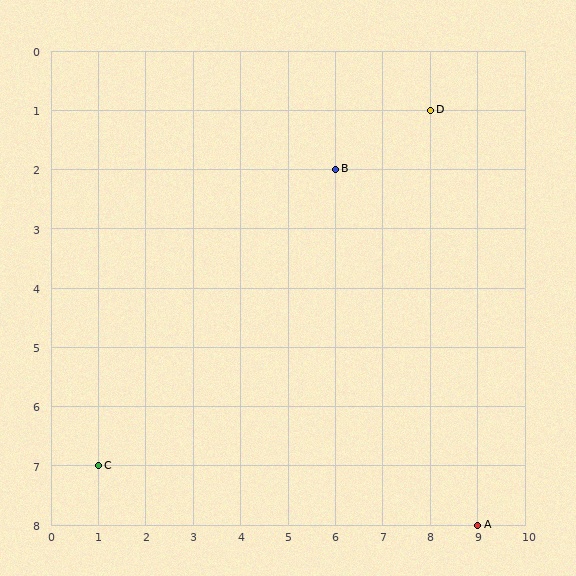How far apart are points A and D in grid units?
Points A and D are 1 column and 7 rows apart (about 7.1 grid units diagonally).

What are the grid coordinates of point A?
Point A is at grid coordinates (9, 8).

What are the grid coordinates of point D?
Point D is at grid coordinates (8, 1).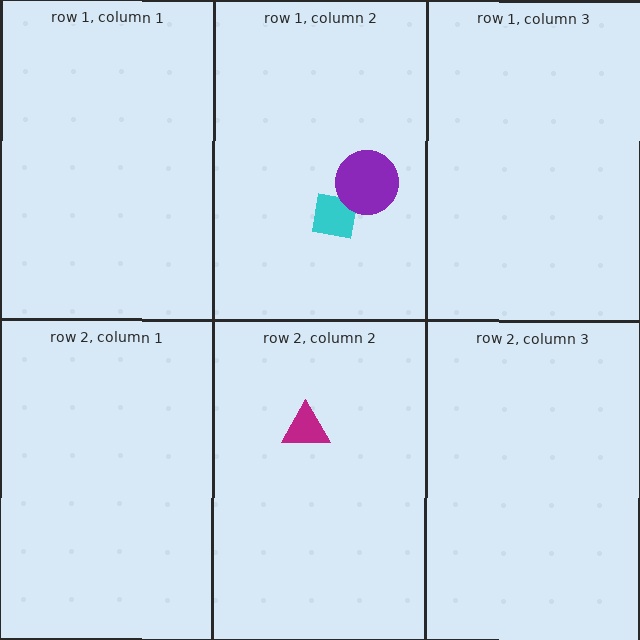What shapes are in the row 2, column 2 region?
The magenta triangle.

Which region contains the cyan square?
The row 1, column 2 region.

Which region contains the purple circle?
The row 1, column 2 region.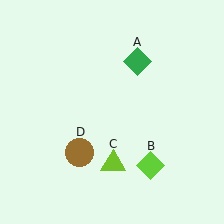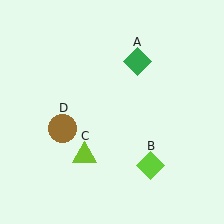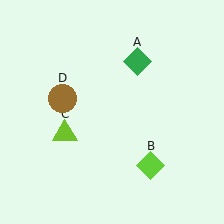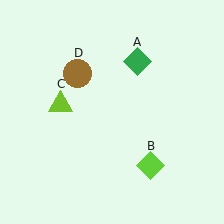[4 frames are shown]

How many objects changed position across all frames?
2 objects changed position: lime triangle (object C), brown circle (object D).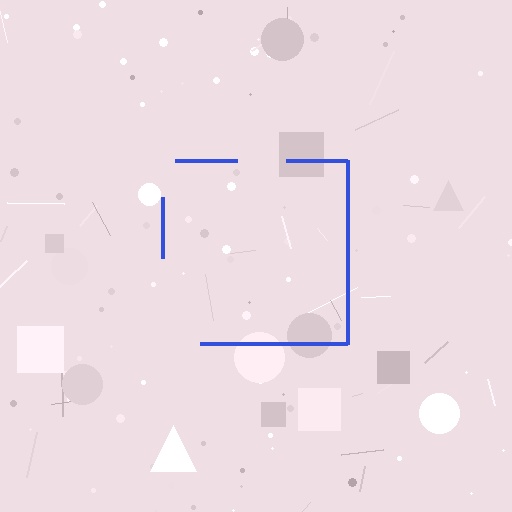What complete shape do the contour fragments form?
The contour fragments form a square.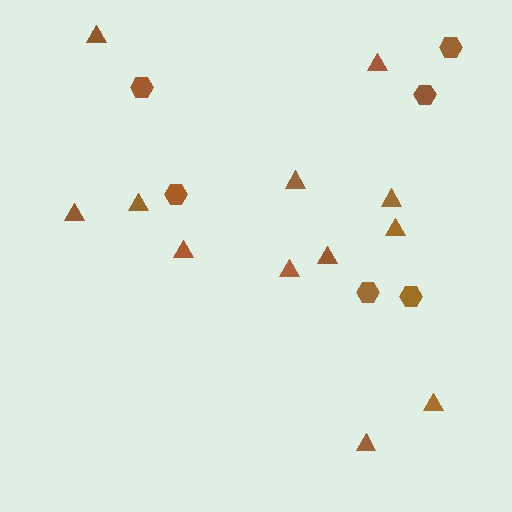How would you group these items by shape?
There are 2 groups: one group of hexagons (6) and one group of triangles (12).